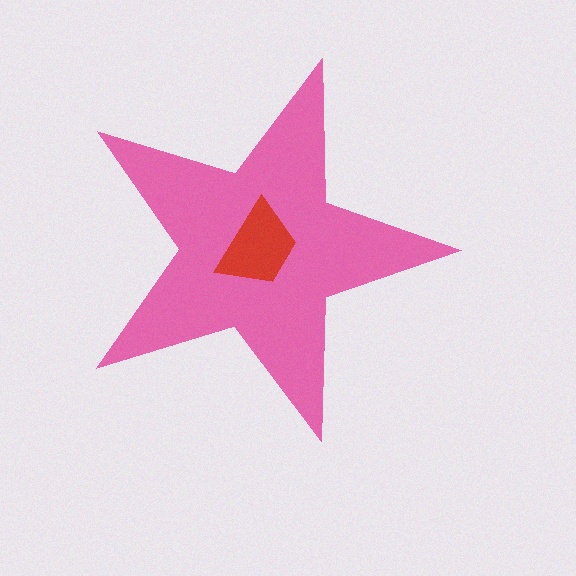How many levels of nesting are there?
2.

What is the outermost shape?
The pink star.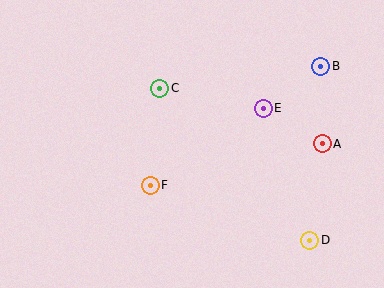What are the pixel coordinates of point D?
Point D is at (310, 240).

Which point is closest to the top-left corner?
Point C is closest to the top-left corner.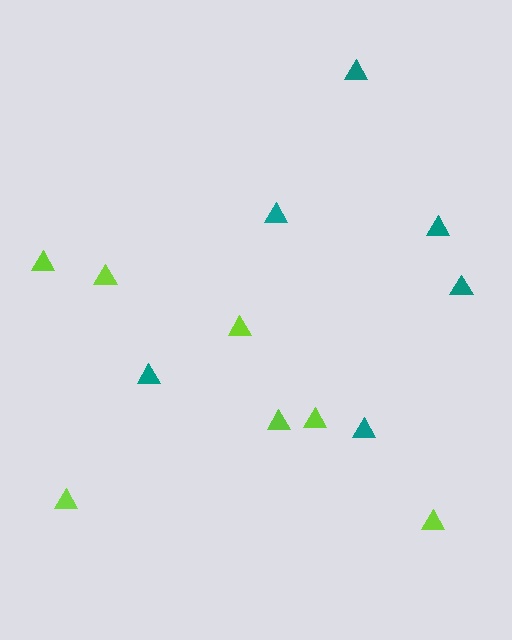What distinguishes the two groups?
There are 2 groups: one group of lime triangles (7) and one group of teal triangles (6).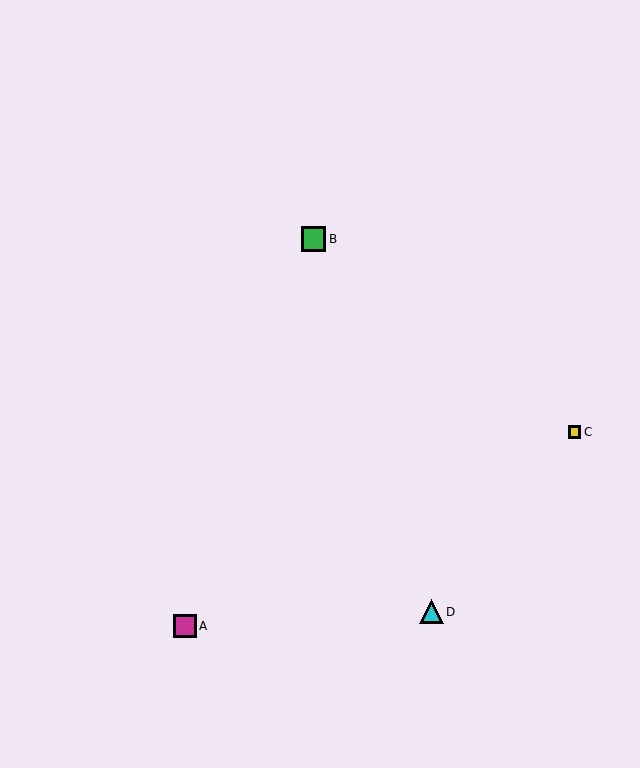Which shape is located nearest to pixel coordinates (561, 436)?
The yellow square (labeled C) at (575, 432) is nearest to that location.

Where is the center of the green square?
The center of the green square is at (314, 239).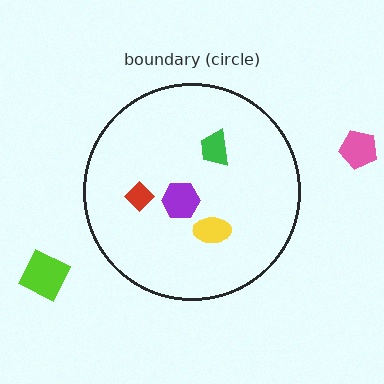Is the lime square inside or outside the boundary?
Outside.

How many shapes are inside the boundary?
4 inside, 2 outside.